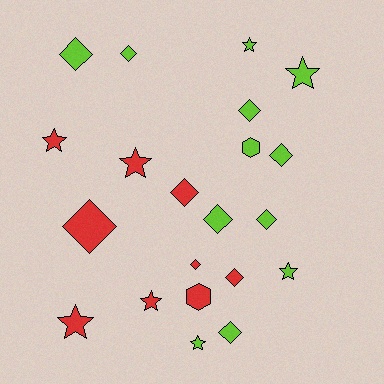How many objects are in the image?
There are 21 objects.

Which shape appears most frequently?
Diamond, with 11 objects.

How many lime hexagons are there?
There is 1 lime hexagon.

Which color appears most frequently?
Lime, with 12 objects.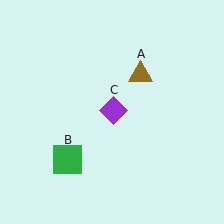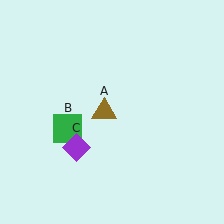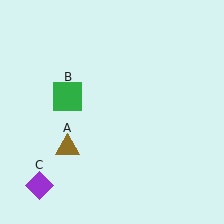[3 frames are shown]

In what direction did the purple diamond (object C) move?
The purple diamond (object C) moved down and to the left.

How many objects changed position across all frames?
3 objects changed position: brown triangle (object A), green square (object B), purple diamond (object C).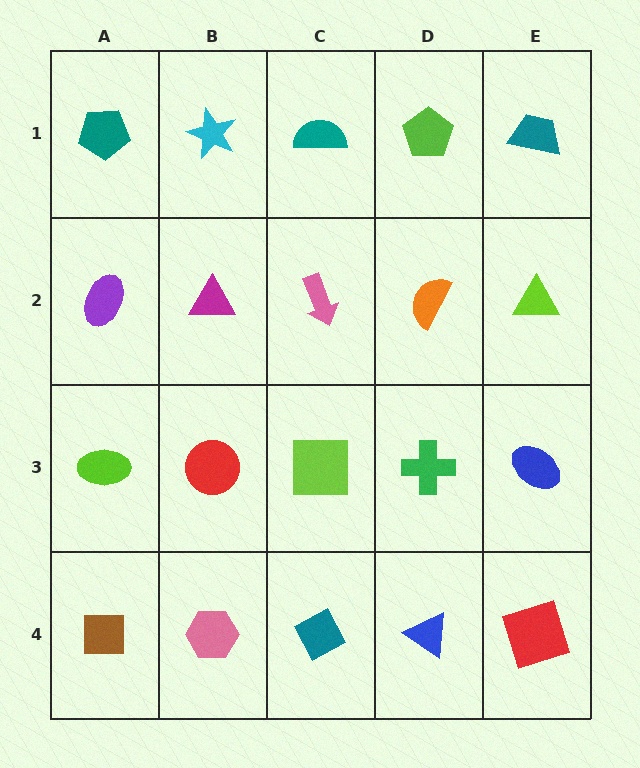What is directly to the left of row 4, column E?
A blue triangle.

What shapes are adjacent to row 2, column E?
A teal trapezoid (row 1, column E), a blue ellipse (row 3, column E), an orange semicircle (row 2, column D).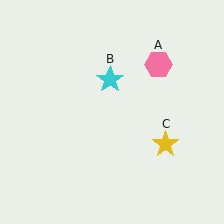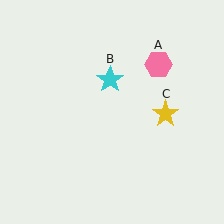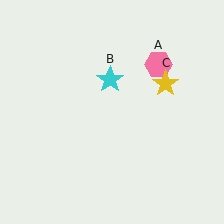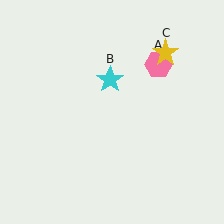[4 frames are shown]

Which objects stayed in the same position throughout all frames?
Pink hexagon (object A) and cyan star (object B) remained stationary.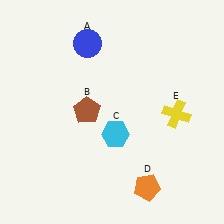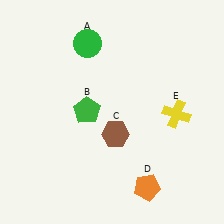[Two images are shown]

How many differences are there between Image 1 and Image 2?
There are 3 differences between the two images.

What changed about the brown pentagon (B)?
In Image 1, B is brown. In Image 2, it changed to green.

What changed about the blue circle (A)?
In Image 1, A is blue. In Image 2, it changed to green.